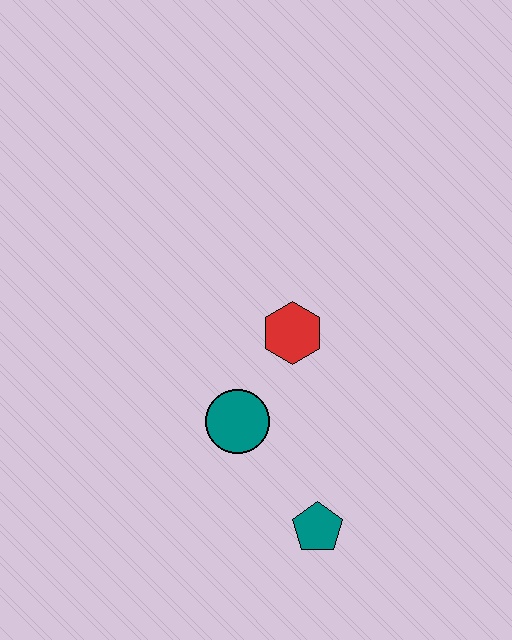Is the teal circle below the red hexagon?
Yes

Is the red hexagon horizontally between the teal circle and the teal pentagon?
Yes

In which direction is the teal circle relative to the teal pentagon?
The teal circle is above the teal pentagon.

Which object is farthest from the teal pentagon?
The red hexagon is farthest from the teal pentagon.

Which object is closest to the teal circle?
The red hexagon is closest to the teal circle.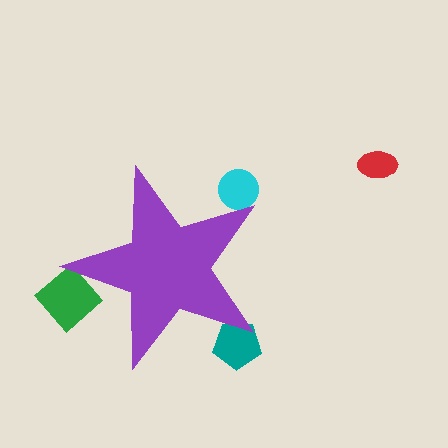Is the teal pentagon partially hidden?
Yes, the teal pentagon is partially hidden behind the purple star.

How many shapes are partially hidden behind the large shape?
3 shapes are partially hidden.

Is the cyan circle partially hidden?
Yes, the cyan circle is partially hidden behind the purple star.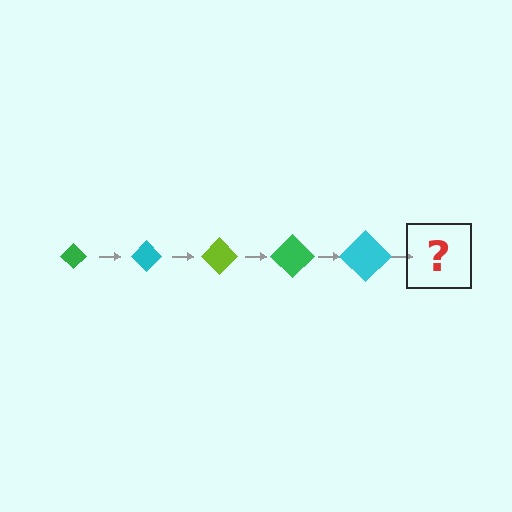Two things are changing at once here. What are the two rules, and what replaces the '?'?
The two rules are that the diamond grows larger each step and the color cycles through green, cyan, and lime. The '?' should be a lime diamond, larger than the previous one.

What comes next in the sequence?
The next element should be a lime diamond, larger than the previous one.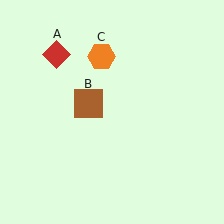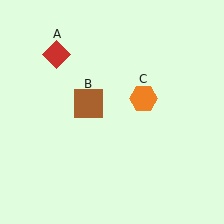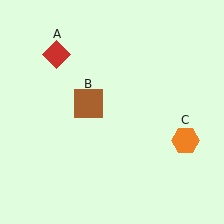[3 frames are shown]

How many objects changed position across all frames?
1 object changed position: orange hexagon (object C).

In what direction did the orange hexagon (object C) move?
The orange hexagon (object C) moved down and to the right.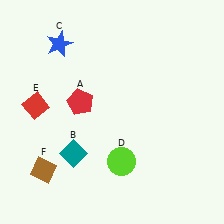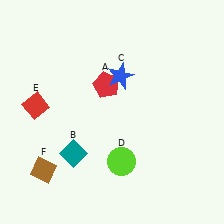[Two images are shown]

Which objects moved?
The objects that moved are: the red pentagon (A), the blue star (C).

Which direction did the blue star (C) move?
The blue star (C) moved right.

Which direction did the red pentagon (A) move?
The red pentagon (A) moved right.